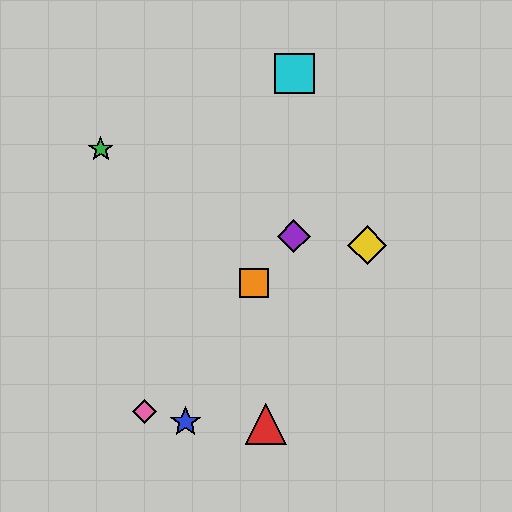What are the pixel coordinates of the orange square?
The orange square is at (254, 283).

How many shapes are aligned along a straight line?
3 shapes (the purple diamond, the orange square, the pink diamond) are aligned along a straight line.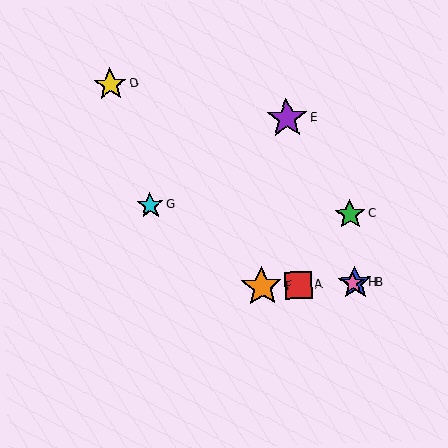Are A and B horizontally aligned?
Yes, both are at y≈285.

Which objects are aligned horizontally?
Objects A, B, F, H are aligned horizontally.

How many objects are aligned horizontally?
4 objects (A, B, F, H) are aligned horizontally.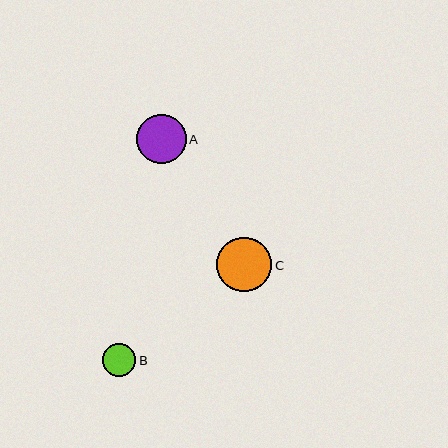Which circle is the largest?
Circle C is the largest with a size of approximately 55 pixels.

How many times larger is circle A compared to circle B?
Circle A is approximately 1.5 times the size of circle B.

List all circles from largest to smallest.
From largest to smallest: C, A, B.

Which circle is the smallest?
Circle B is the smallest with a size of approximately 33 pixels.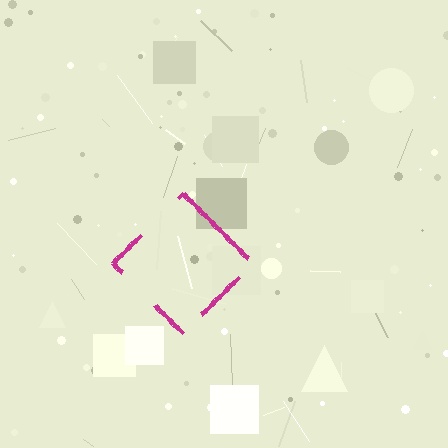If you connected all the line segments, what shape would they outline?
They would outline a diamond.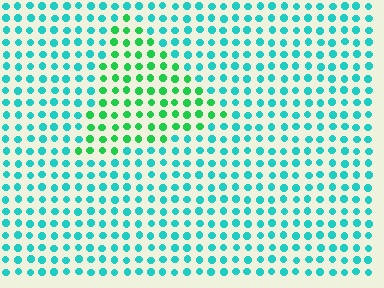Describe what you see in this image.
The image is filled with small cyan elements in a uniform arrangement. A triangle-shaped region is visible where the elements are tinted to a slightly different hue, forming a subtle color boundary.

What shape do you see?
I see a triangle.